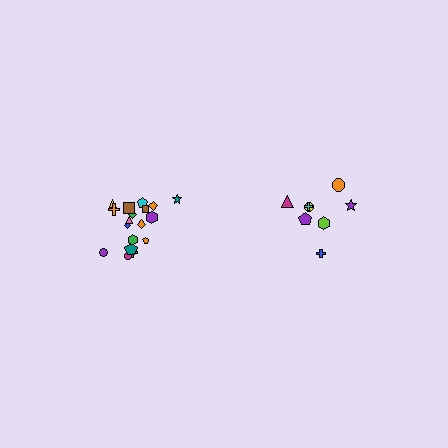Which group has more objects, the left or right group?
The left group.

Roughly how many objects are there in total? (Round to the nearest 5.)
Roughly 25 objects in total.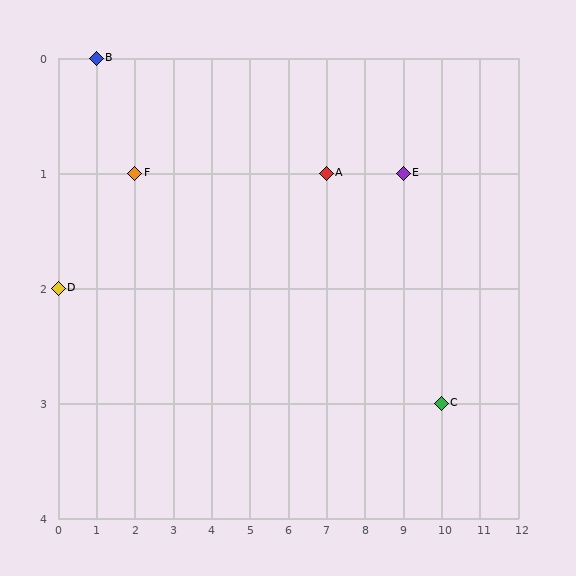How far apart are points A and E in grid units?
Points A and E are 2 columns apart.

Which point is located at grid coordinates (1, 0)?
Point B is at (1, 0).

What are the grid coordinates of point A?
Point A is at grid coordinates (7, 1).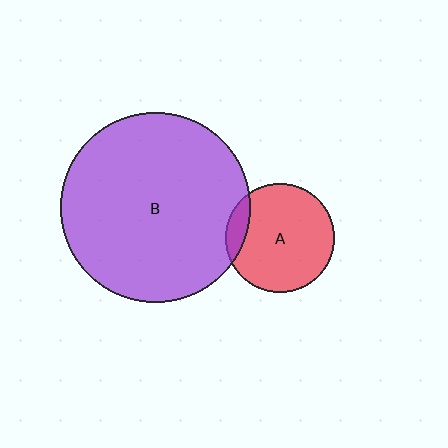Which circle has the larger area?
Circle B (purple).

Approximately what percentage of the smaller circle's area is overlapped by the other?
Approximately 10%.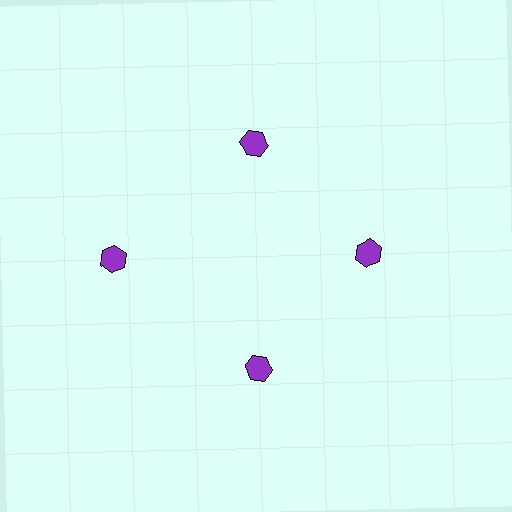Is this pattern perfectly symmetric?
No. The 4 purple hexagons are arranged in a ring, but one element near the 9 o'clock position is pushed outward from the center, breaking the 4-fold rotational symmetry.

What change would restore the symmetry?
The symmetry would be restored by moving it inward, back onto the ring so that all 4 hexagons sit at equal angles and equal distance from the center.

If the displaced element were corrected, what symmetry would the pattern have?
It would have 4-fold rotational symmetry — the pattern would map onto itself every 90 degrees.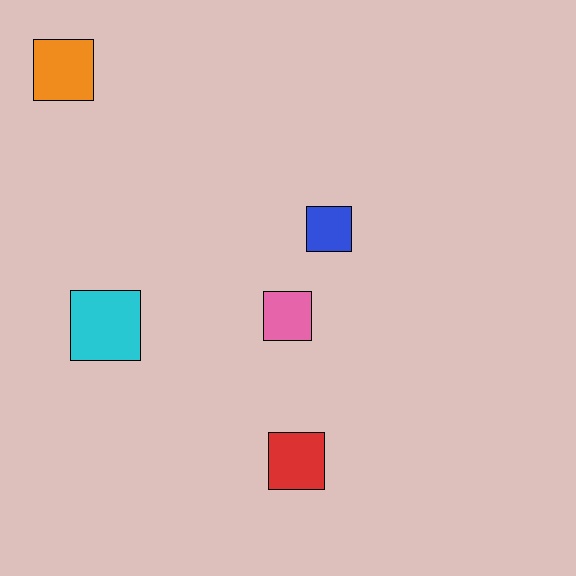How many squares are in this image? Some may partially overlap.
There are 5 squares.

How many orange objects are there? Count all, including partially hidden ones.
There is 1 orange object.